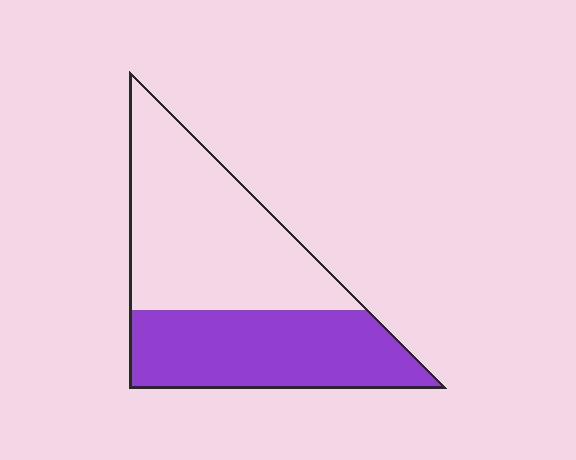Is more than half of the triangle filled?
No.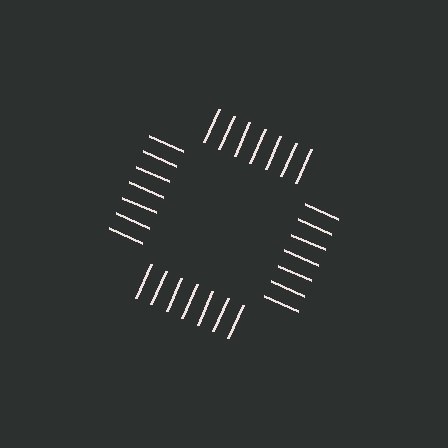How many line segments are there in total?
28 — 7 along each of the 4 edges.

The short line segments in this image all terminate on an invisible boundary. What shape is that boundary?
An illusory square — the line segments terminate on its edges but no continuous stroke is drawn.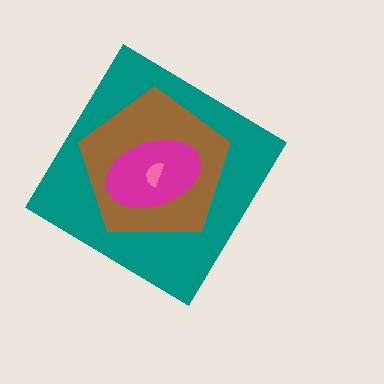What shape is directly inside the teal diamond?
The brown pentagon.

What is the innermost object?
The pink semicircle.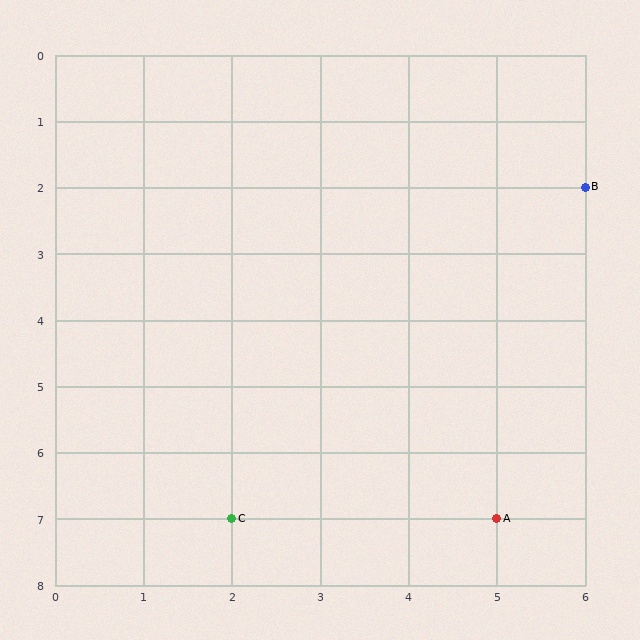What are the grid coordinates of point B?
Point B is at grid coordinates (6, 2).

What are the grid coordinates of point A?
Point A is at grid coordinates (5, 7).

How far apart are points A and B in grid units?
Points A and B are 1 column and 5 rows apart (about 5.1 grid units diagonally).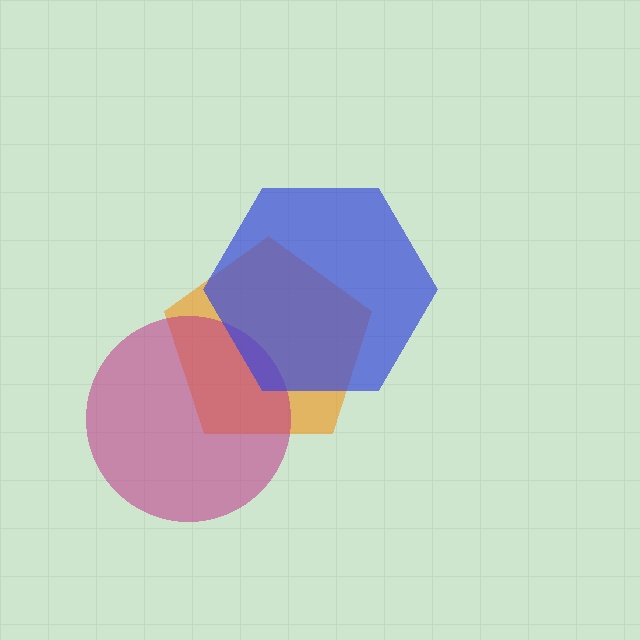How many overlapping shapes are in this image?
There are 3 overlapping shapes in the image.